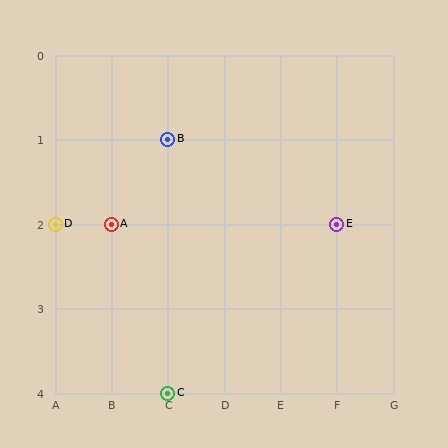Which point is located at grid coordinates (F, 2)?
Point E is at (F, 2).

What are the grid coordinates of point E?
Point E is at grid coordinates (F, 2).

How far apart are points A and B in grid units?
Points A and B are 1 column and 1 row apart (about 1.4 grid units diagonally).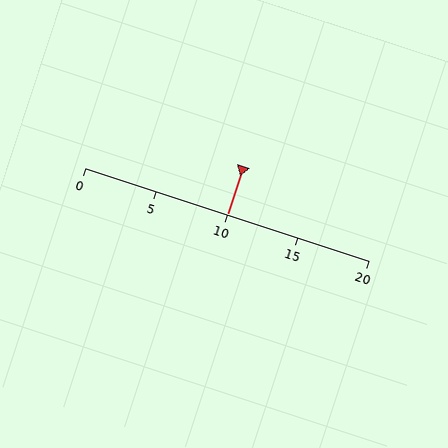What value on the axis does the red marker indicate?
The marker indicates approximately 10.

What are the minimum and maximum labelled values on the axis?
The axis runs from 0 to 20.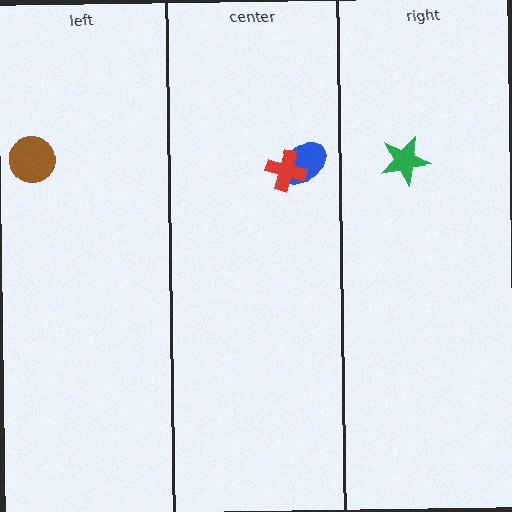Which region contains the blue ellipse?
The center region.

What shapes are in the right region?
The green star.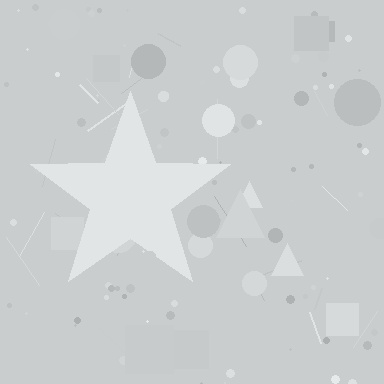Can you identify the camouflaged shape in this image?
The camouflaged shape is a star.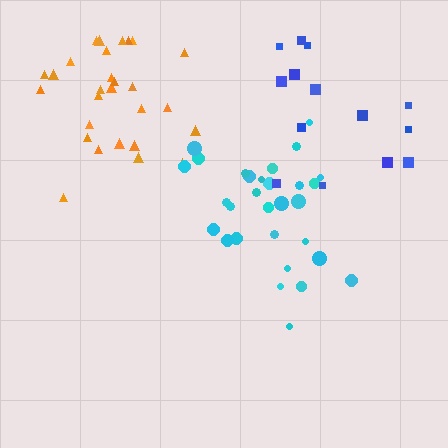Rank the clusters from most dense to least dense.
orange, cyan, blue.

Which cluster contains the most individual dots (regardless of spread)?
Cyan (31).